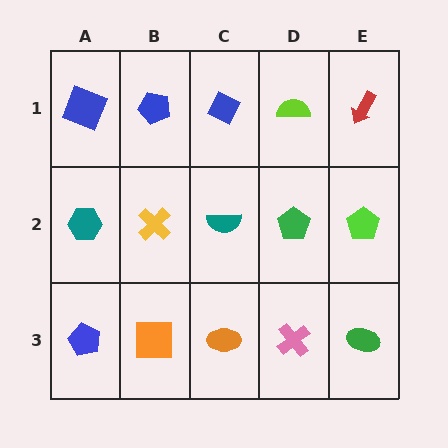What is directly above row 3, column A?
A teal hexagon.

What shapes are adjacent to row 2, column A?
A blue square (row 1, column A), a blue pentagon (row 3, column A), a yellow cross (row 2, column B).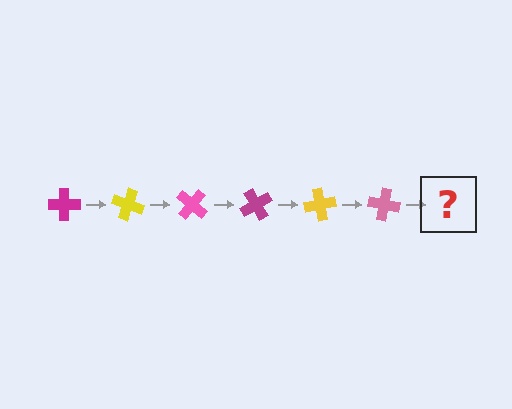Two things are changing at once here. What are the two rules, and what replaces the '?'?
The two rules are that it rotates 20 degrees each step and the color cycles through magenta, yellow, and pink. The '?' should be a magenta cross, rotated 120 degrees from the start.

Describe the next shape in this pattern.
It should be a magenta cross, rotated 120 degrees from the start.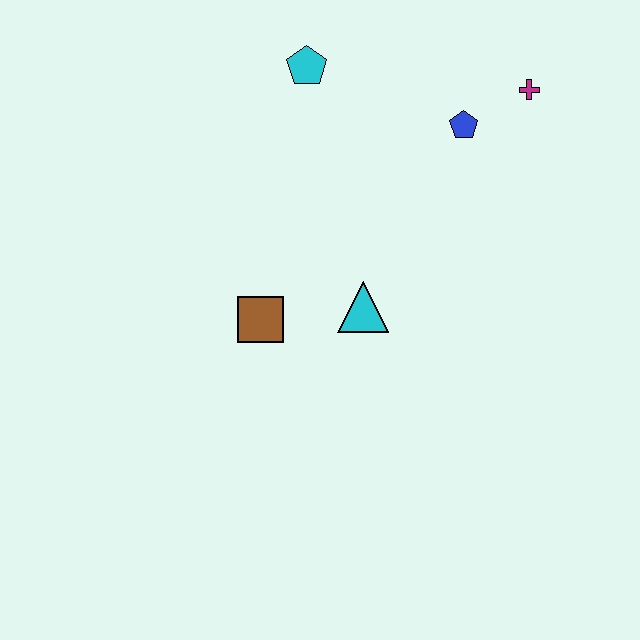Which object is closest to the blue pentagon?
The magenta cross is closest to the blue pentagon.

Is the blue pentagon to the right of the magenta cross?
No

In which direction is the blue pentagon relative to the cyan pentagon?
The blue pentagon is to the right of the cyan pentagon.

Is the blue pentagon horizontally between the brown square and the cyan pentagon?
No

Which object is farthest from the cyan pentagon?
The brown square is farthest from the cyan pentagon.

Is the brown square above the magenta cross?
No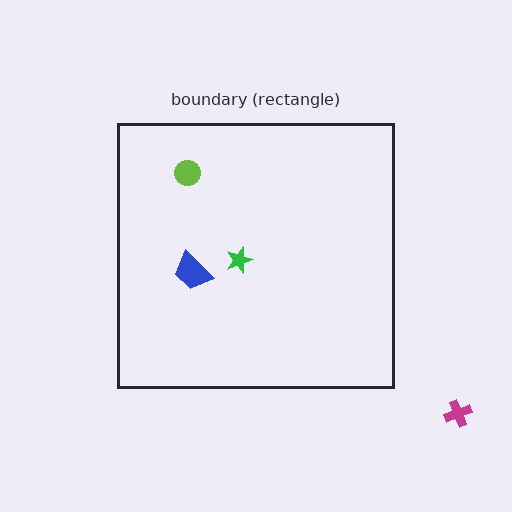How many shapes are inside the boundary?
3 inside, 1 outside.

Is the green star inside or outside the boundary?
Inside.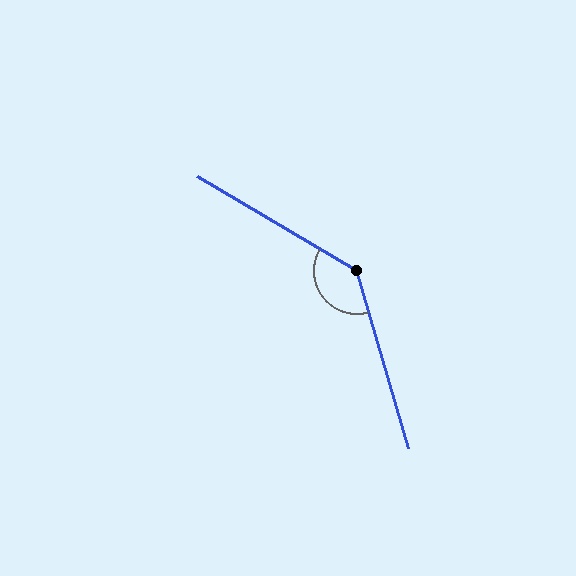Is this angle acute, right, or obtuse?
It is obtuse.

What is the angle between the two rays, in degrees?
Approximately 137 degrees.